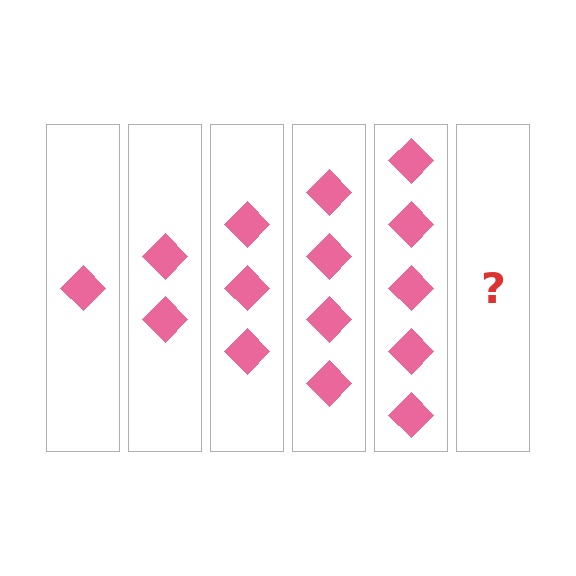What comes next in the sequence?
The next element should be 6 diamonds.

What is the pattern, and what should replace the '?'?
The pattern is that each step adds one more diamond. The '?' should be 6 diamonds.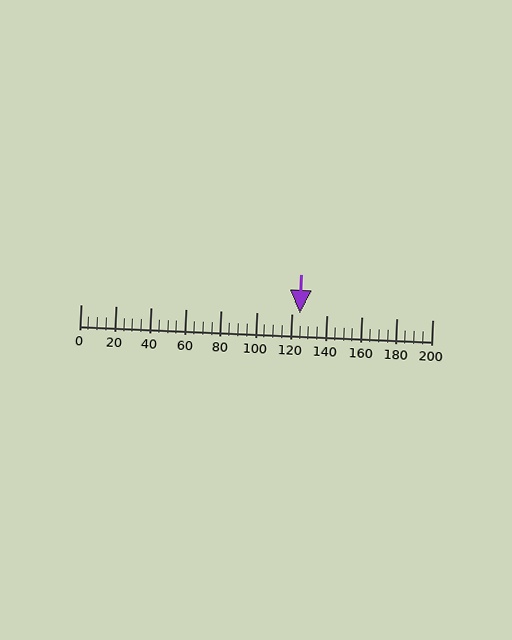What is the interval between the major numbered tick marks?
The major tick marks are spaced 20 units apart.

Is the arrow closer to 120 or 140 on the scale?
The arrow is closer to 120.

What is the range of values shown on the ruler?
The ruler shows values from 0 to 200.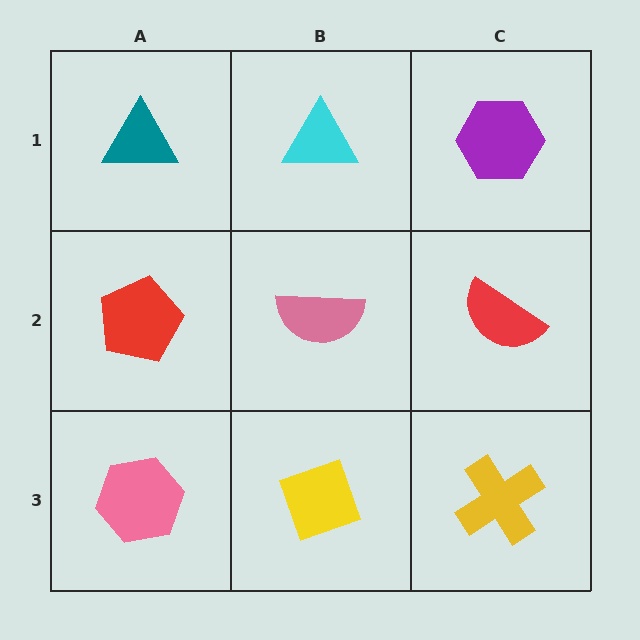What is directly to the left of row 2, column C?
A pink semicircle.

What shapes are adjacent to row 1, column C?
A red semicircle (row 2, column C), a cyan triangle (row 1, column B).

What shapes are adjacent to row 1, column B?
A pink semicircle (row 2, column B), a teal triangle (row 1, column A), a purple hexagon (row 1, column C).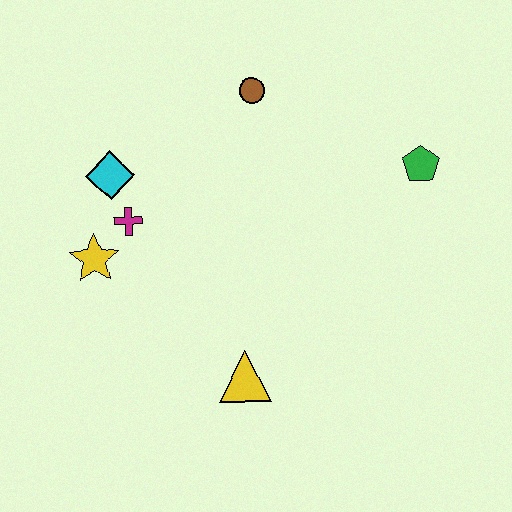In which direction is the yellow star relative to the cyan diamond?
The yellow star is below the cyan diamond.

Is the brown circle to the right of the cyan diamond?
Yes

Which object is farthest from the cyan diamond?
The green pentagon is farthest from the cyan diamond.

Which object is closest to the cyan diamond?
The magenta cross is closest to the cyan diamond.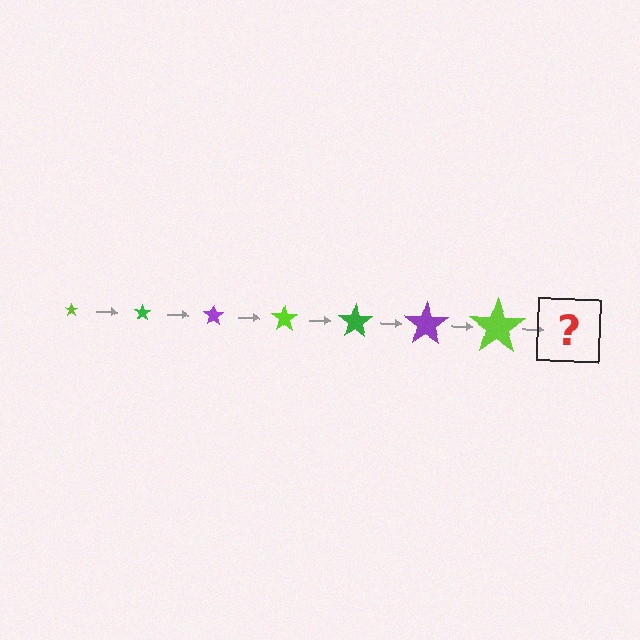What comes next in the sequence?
The next element should be a green star, larger than the previous one.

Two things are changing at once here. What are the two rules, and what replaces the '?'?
The two rules are that the star grows larger each step and the color cycles through lime, green, and purple. The '?' should be a green star, larger than the previous one.